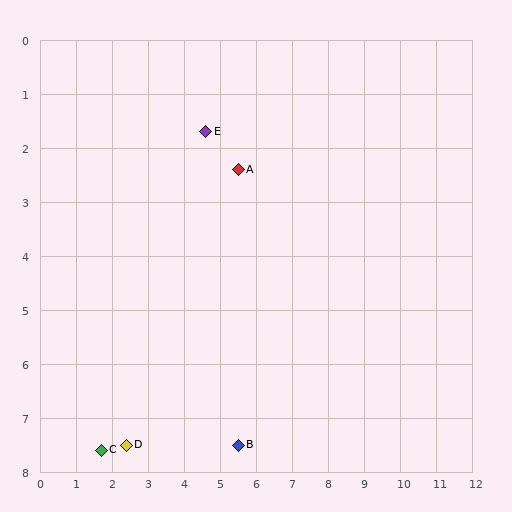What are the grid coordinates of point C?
Point C is at approximately (1.7, 7.6).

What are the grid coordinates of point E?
Point E is at approximately (4.6, 1.7).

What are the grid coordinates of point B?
Point B is at approximately (5.5, 7.5).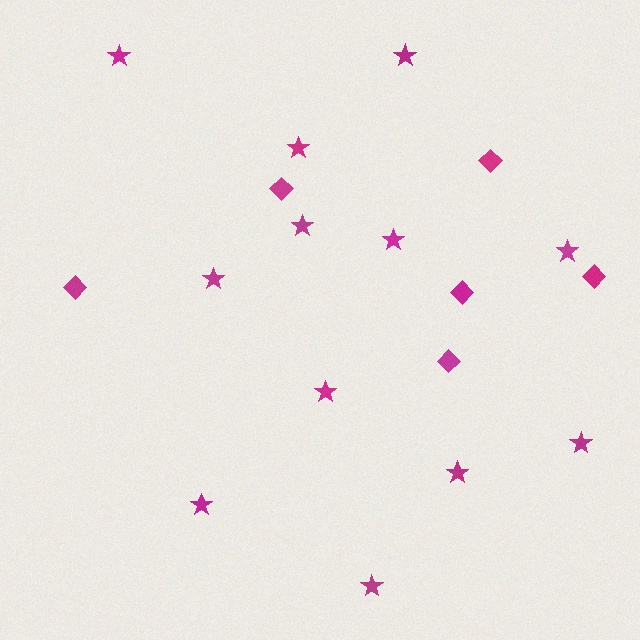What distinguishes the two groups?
There are 2 groups: one group of stars (12) and one group of diamonds (6).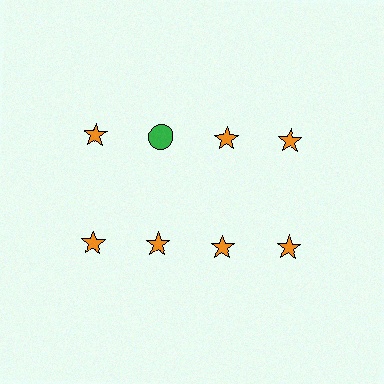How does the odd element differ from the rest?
It differs in both color (green instead of orange) and shape (circle instead of star).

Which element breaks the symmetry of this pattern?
The green circle in the top row, second from left column breaks the symmetry. All other shapes are orange stars.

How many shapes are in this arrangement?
There are 8 shapes arranged in a grid pattern.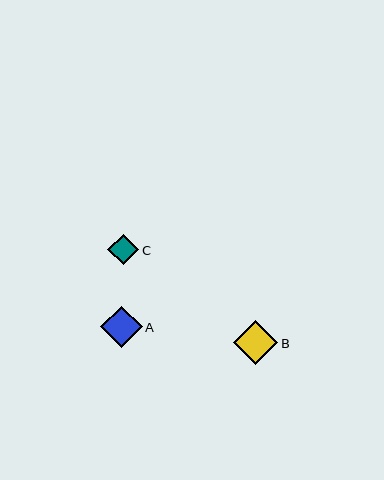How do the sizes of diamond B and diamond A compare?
Diamond B and diamond A are approximately the same size.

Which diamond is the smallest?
Diamond C is the smallest with a size of approximately 31 pixels.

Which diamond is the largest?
Diamond B is the largest with a size of approximately 44 pixels.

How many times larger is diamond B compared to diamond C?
Diamond B is approximately 1.4 times the size of diamond C.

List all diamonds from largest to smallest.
From largest to smallest: B, A, C.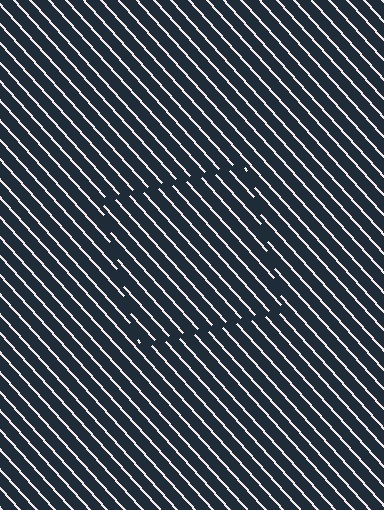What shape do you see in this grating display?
An illusory square. The interior of the shape contains the same grating, shifted by half a period — the contour is defined by the phase discontinuity where line-ends from the inner and outer gratings abut.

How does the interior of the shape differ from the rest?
The interior of the shape contains the same grating, shifted by half a period — the contour is defined by the phase discontinuity where line-ends from the inner and outer gratings abut.